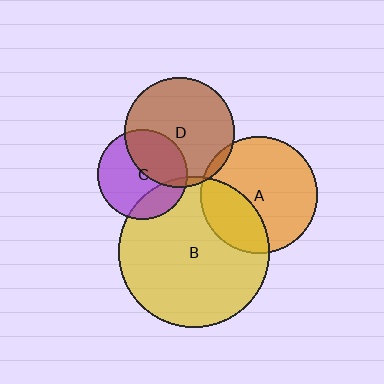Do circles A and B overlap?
Yes.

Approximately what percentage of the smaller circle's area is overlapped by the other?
Approximately 30%.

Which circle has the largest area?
Circle B (yellow).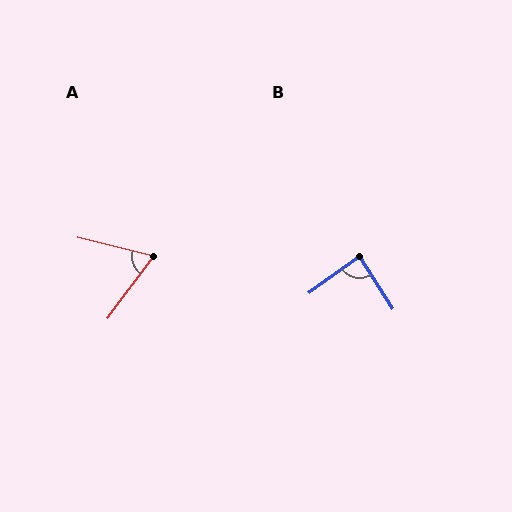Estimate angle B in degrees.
Approximately 87 degrees.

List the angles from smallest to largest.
A (67°), B (87°).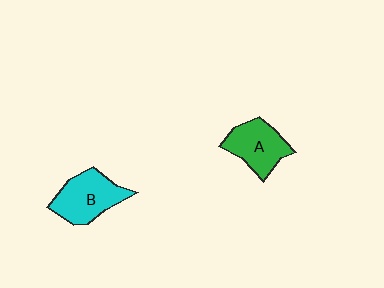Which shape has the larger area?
Shape B (cyan).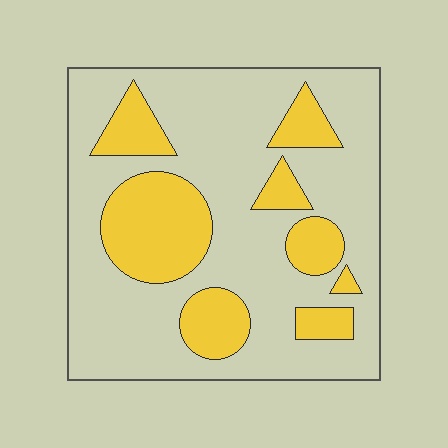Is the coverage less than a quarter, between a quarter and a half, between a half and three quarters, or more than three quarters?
Between a quarter and a half.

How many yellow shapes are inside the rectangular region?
8.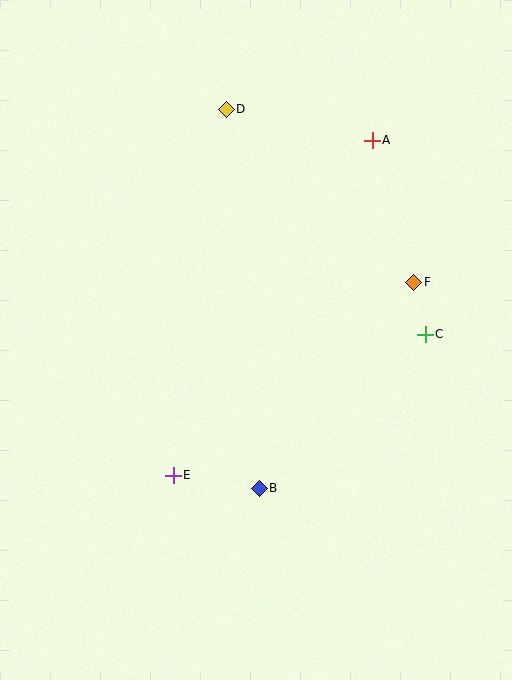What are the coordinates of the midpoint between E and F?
The midpoint between E and F is at (294, 379).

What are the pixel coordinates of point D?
Point D is at (226, 109).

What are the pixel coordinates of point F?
Point F is at (414, 282).